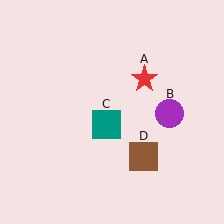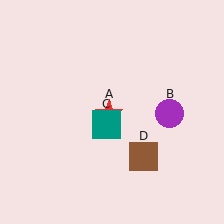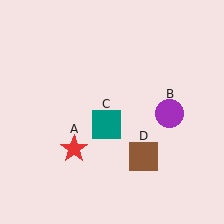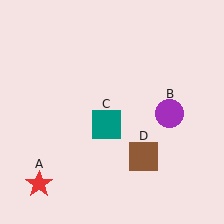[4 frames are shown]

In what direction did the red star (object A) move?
The red star (object A) moved down and to the left.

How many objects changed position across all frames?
1 object changed position: red star (object A).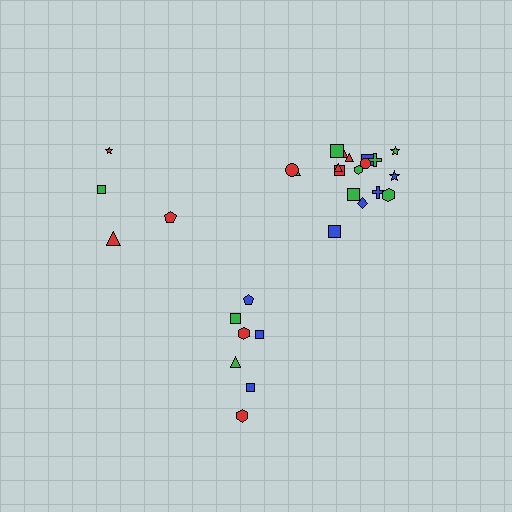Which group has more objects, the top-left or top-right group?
The top-right group.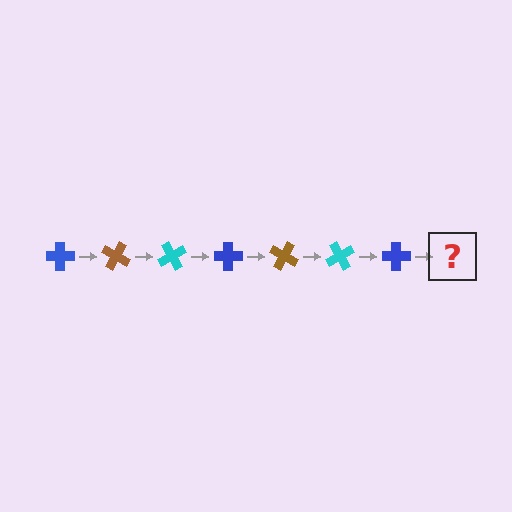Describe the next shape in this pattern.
It should be a brown cross, rotated 210 degrees from the start.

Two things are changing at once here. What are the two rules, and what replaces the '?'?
The two rules are that it rotates 30 degrees each step and the color cycles through blue, brown, and cyan. The '?' should be a brown cross, rotated 210 degrees from the start.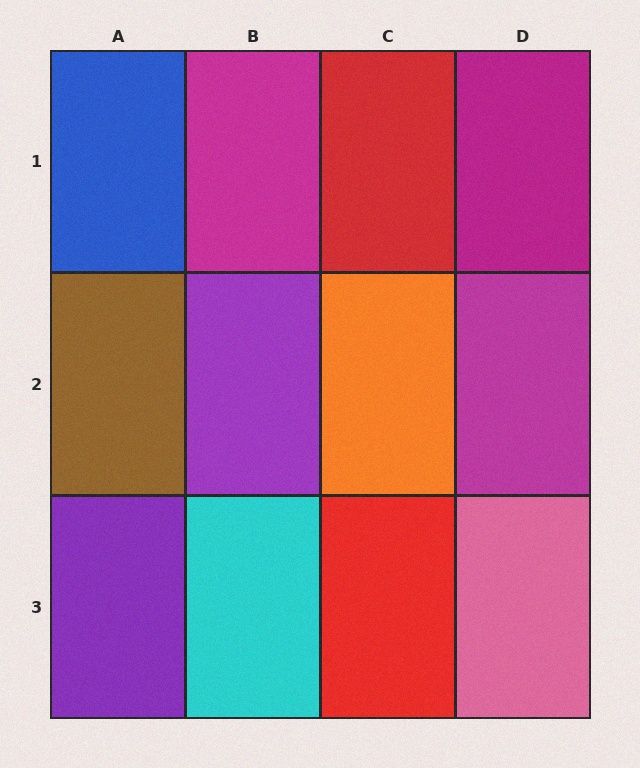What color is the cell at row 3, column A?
Purple.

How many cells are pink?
1 cell is pink.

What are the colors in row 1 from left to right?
Blue, magenta, red, magenta.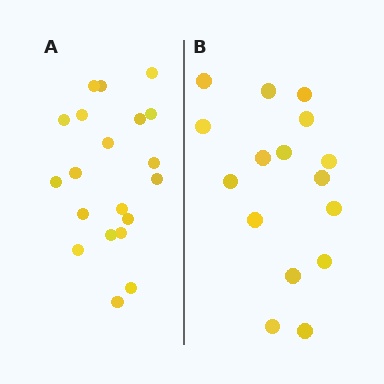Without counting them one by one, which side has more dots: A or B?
Region A (the left region) has more dots.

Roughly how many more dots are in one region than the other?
Region A has about 4 more dots than region B.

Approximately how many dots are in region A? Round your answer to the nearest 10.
About 20 dots.